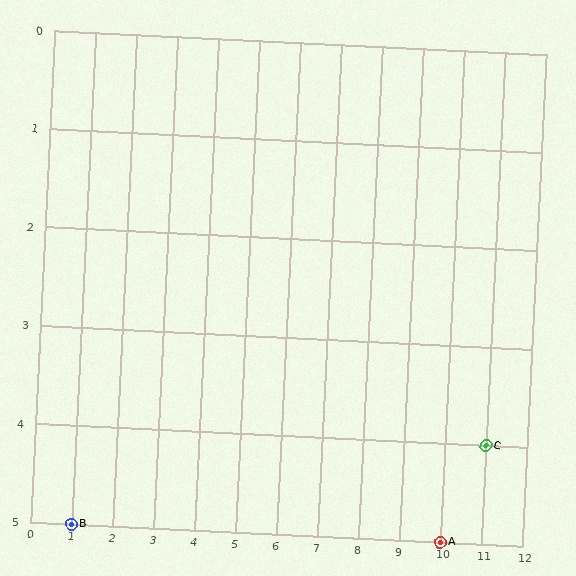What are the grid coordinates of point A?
Point A is at grid coordinates (10, 5).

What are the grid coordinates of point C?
Point C is at grid coordinates (11, 4).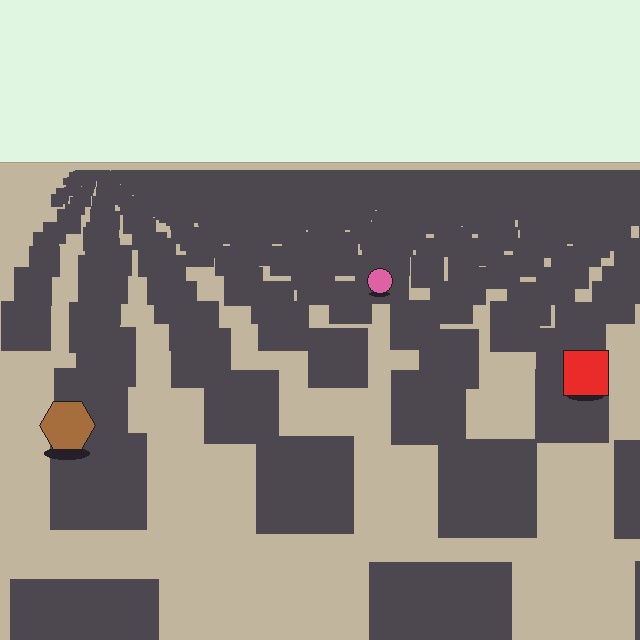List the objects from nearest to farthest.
From nearest to farthest: the brown hexagon, the red square, the pink circle.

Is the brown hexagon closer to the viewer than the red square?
Yes. The brown hexagon is closer — you can tell from the texture gradient: the ground texture is coarser near it.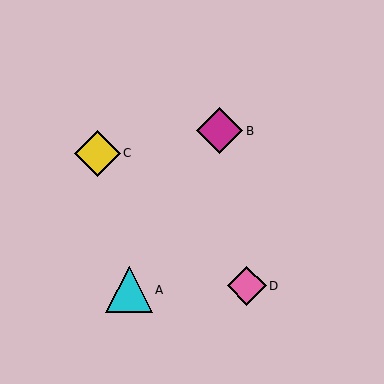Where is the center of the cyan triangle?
The center of the cyan triangle is at (129, 290).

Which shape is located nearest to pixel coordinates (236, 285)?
The pink diamond (labeled D) at (247, 286) is nearest to that location.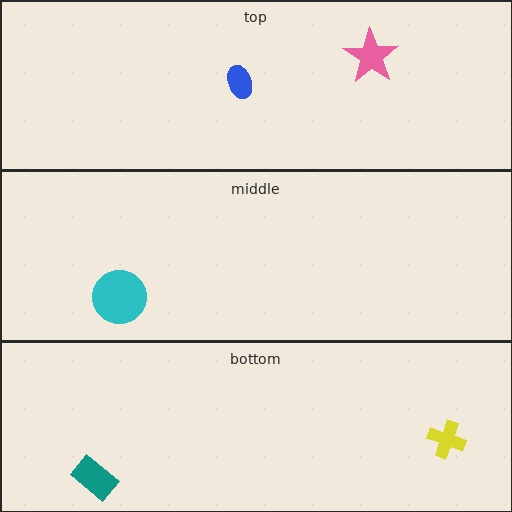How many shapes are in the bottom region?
2.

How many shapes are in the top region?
2.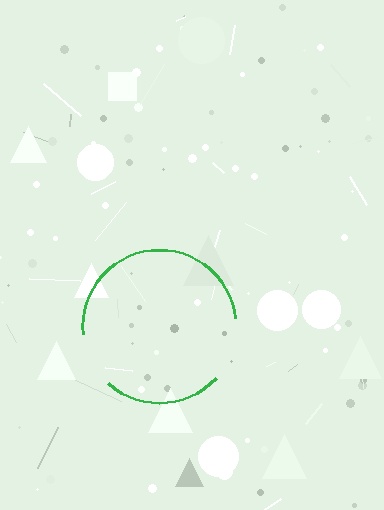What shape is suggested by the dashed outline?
The dashed outline suggests a circle.